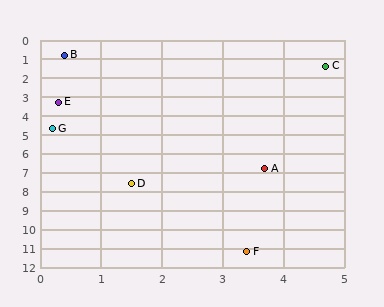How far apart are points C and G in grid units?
Points C and G are about 5.6 grid units apart.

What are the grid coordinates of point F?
Point F is at approximately (3.4, 11.2).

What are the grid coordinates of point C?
Point C is at approximately (4.7, 1.4).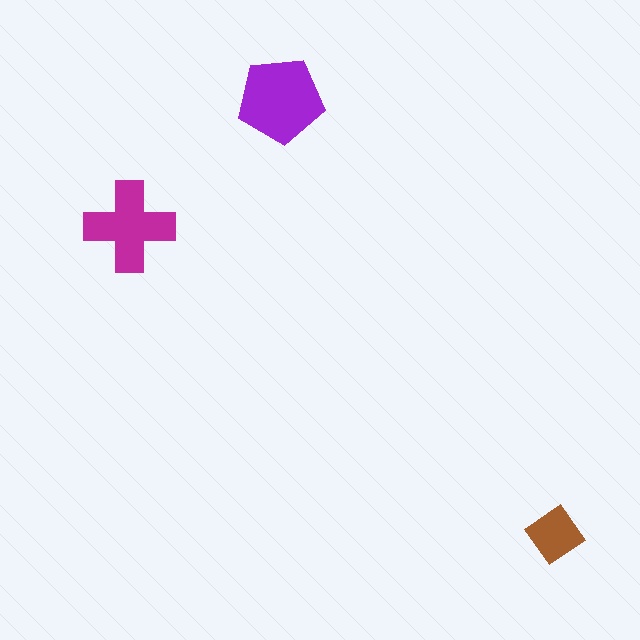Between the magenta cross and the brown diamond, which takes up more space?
The magenta cross.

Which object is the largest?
The purple pentagon.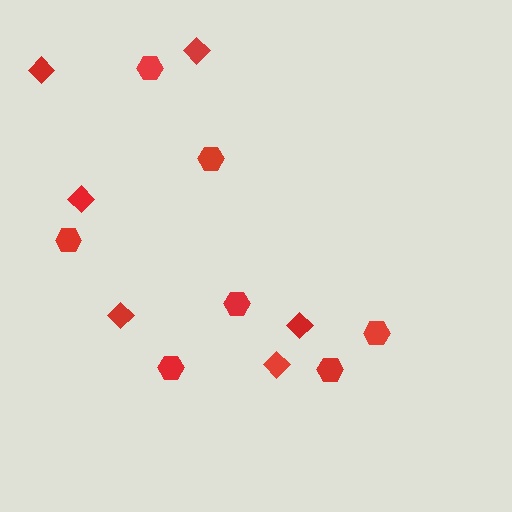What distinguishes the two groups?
There are 2 groups: one group of hexagons (7) and one group of diamonds (6).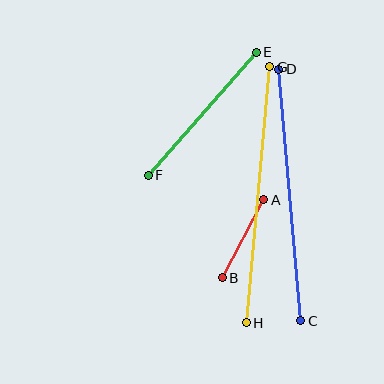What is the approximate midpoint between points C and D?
The midpoint is at approximately (290, 195) pixels.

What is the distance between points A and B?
The distance is approximately 88 pixels.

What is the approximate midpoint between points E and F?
The midpoint is at approximately (202, 114) pixels.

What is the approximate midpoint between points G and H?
The midpoint is at approximately (258, 195) pixels.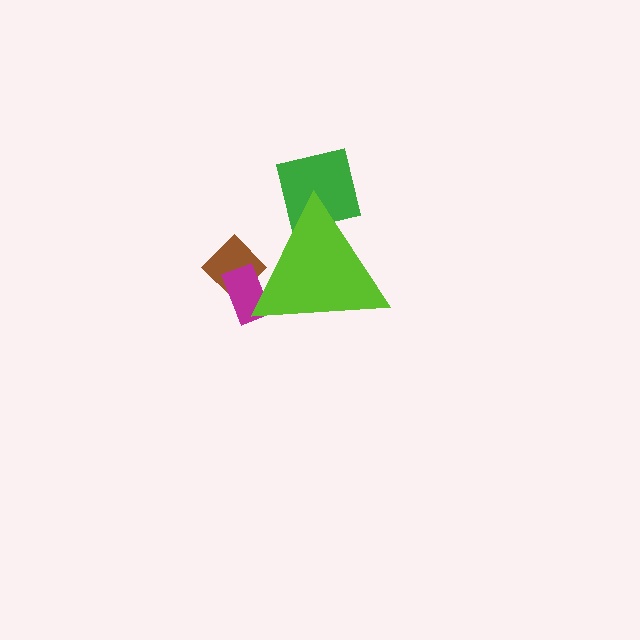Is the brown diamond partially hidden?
Yes, the brown diamond is partially hidden behind the lime triangle.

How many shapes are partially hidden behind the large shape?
3 shapes are partially hidden.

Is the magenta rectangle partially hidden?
Yes, the magenta rectangle is partially hidden behind the lime triangle.